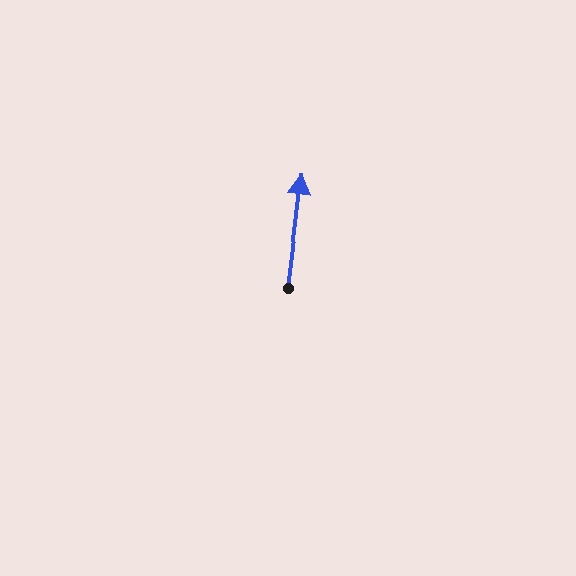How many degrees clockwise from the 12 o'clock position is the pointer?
Approximately 7 degrees.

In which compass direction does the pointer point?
North.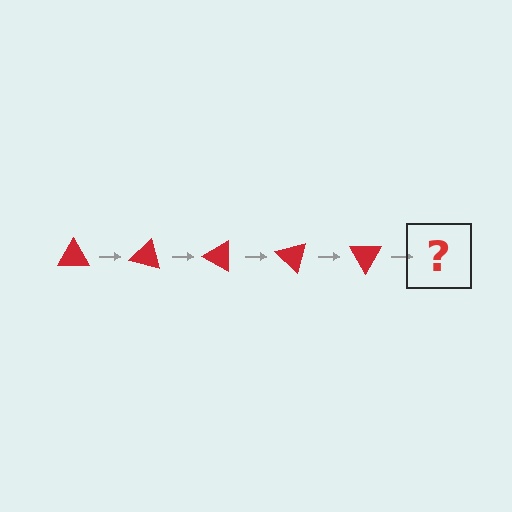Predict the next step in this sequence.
The next step is a red triangle rotated 75 degrees.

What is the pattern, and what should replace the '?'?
The pattern is that the triangle rotates 15 degrees each step. The '?' should be a red triangle rotated 75 degrees.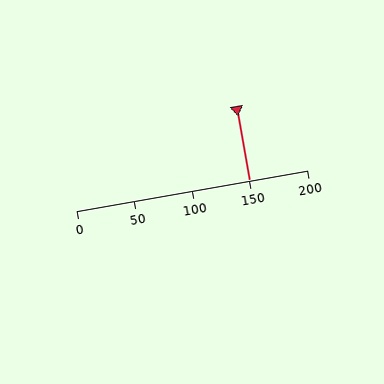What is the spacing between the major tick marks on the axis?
The major ticks are spaced 50 apart.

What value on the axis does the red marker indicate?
The marker indicates approximately 150.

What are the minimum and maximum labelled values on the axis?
The axis runs from 0 to 200.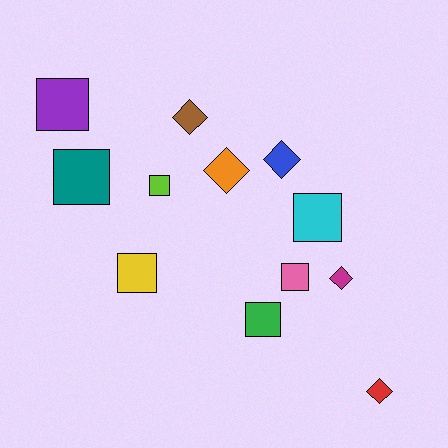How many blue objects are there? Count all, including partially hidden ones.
There is 1 blue object.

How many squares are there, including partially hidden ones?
There are 7 squares.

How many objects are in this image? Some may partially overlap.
There are 12 objects.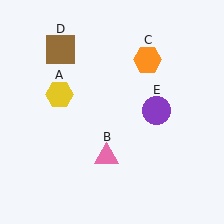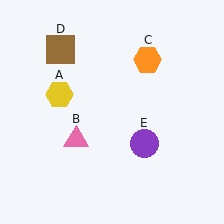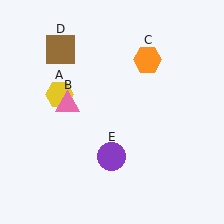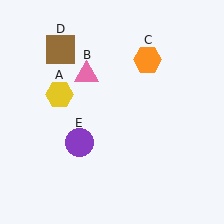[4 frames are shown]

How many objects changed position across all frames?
2 objects changed position: pink triangle (object B), purple circle (object E).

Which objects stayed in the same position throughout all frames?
Yellow hexagon (object A) and orange hexagon (object C) and brown square (object D) remained stationary.